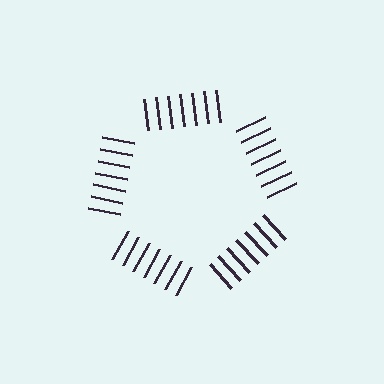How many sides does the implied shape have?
5 sides — the line-ends trace a pentagon.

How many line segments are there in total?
35 — 7 along each of the 5 edges.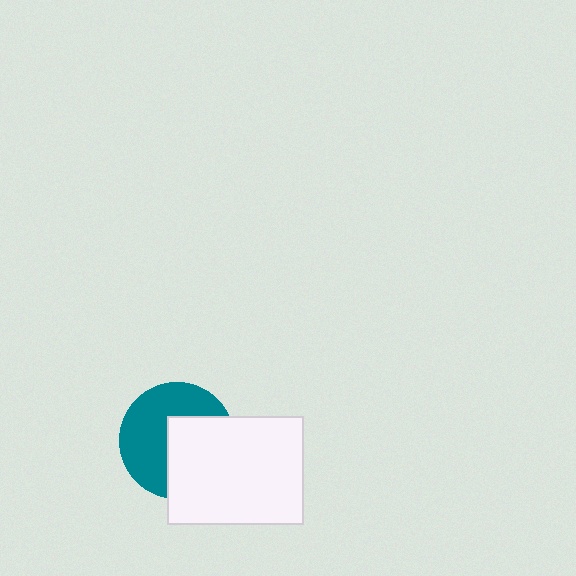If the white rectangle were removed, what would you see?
You would see the complete teal circle.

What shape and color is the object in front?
The object in front is a white rectangle.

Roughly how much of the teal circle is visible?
About half of it is visible (roughly 54%).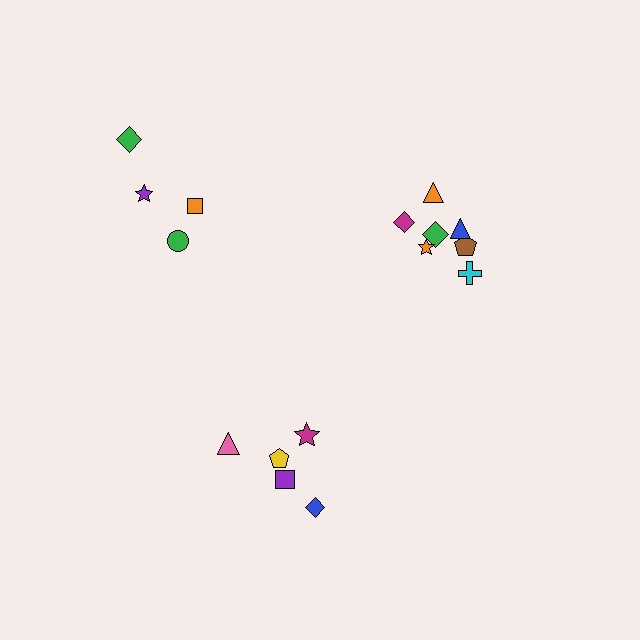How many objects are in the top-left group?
There are 4 objects.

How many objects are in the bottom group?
There are 5 objects.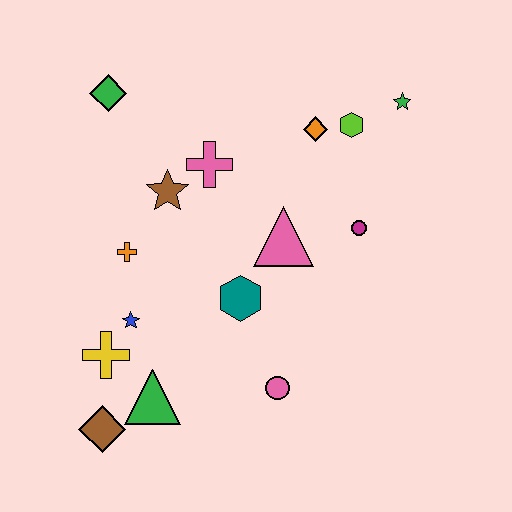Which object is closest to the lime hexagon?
The orange diamond is closest to the lime hexagon.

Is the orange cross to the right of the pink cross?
No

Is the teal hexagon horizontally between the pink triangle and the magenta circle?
No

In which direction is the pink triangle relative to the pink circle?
The pink triangle is above the pink circle.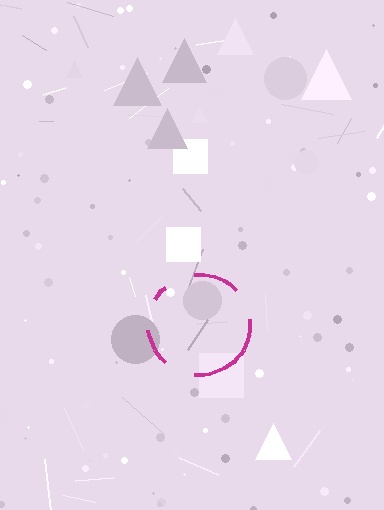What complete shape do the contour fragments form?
The contour fragments form a circle.